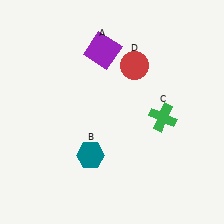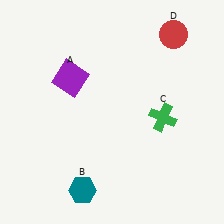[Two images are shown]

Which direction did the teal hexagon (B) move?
The teal hexagon (B) moved down.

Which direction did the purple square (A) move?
The purple square (A) moved left.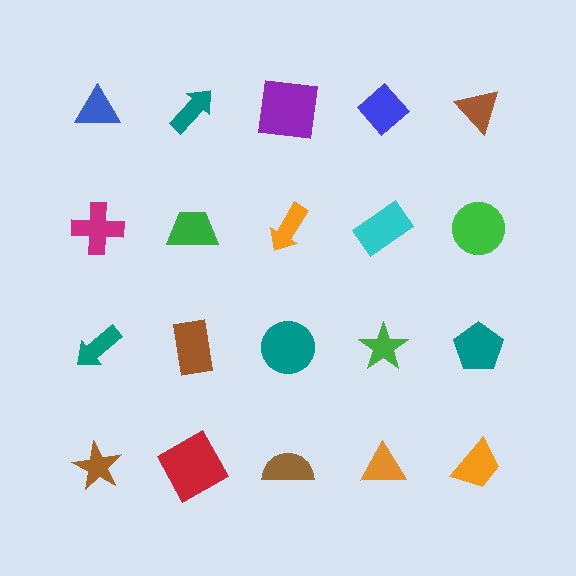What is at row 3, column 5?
A teal pentagon.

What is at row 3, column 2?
A brown rectangle.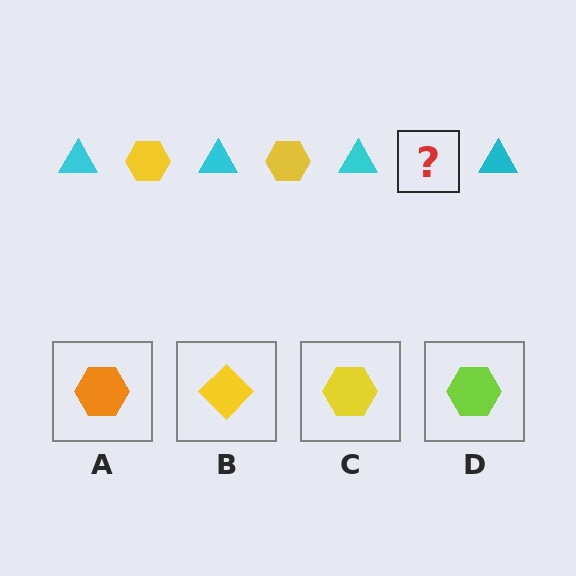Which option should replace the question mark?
Option C.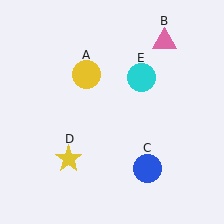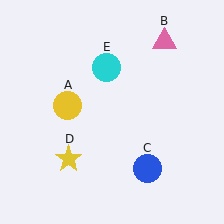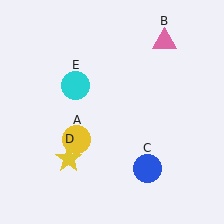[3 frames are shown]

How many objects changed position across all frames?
2 objects changed position: yellow circle (object A), cyan circle (object E).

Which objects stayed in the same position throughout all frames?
Pink triangle (object B) and blue circle (object C) and yellow star (object D) remained stationary.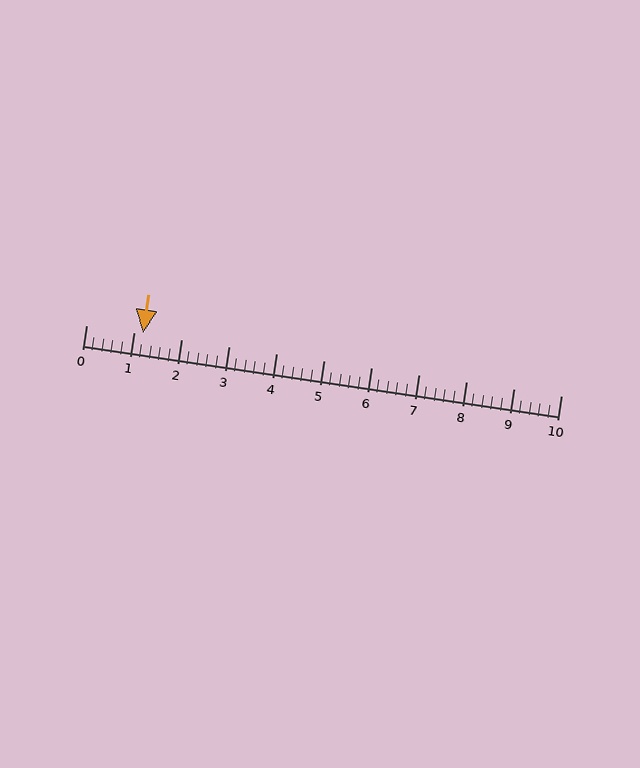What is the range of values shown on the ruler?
The ruler shows values from 0 to 10.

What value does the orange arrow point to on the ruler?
The orange arrow points to approximately 1.2.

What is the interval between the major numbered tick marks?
The major tick marks are spaced 1 units apart.